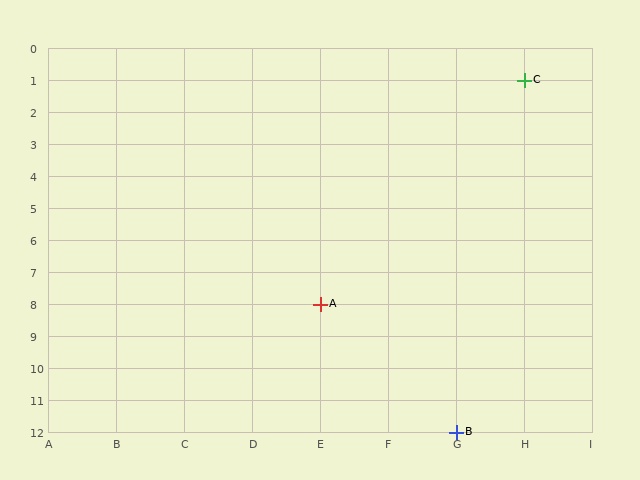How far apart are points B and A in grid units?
Points B and A are 2 columns and 4 rows apart (about 4.5 grid units diagonally).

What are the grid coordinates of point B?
Point B is at grid coordinates (G, 12).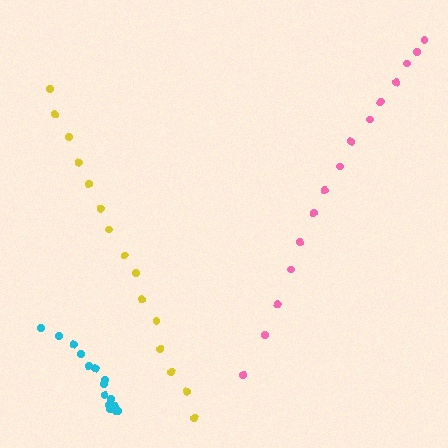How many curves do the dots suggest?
There are 3 distinct paths.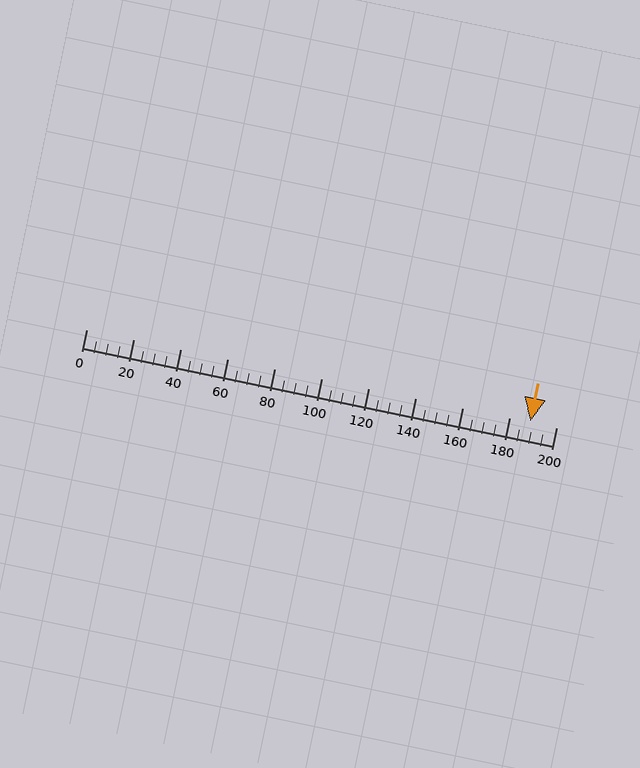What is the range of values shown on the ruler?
The ruler shows values from 0 to 200.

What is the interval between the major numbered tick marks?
The major tick marks are spaced 20 units apart.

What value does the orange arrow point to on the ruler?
The orange arrow points to approximately 189.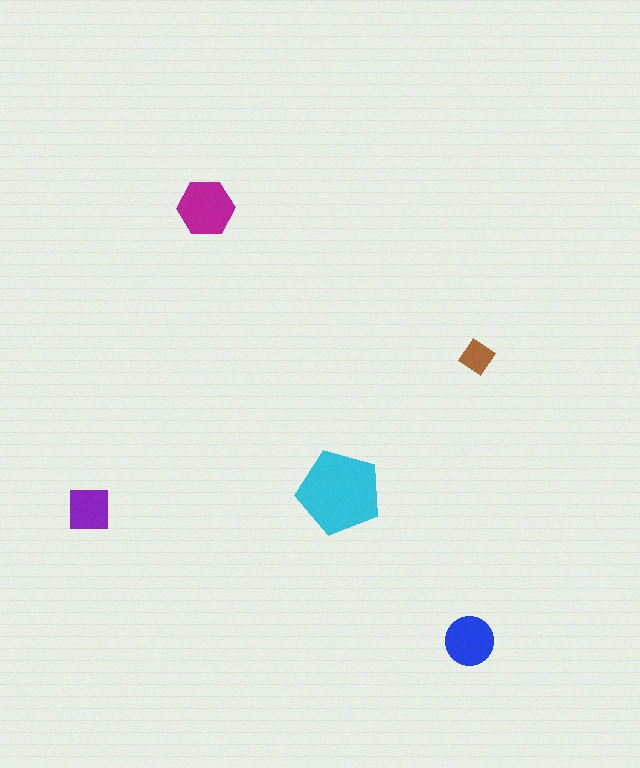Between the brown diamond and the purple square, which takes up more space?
The purple square.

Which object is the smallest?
The brown diamond.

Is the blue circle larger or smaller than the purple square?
Larger.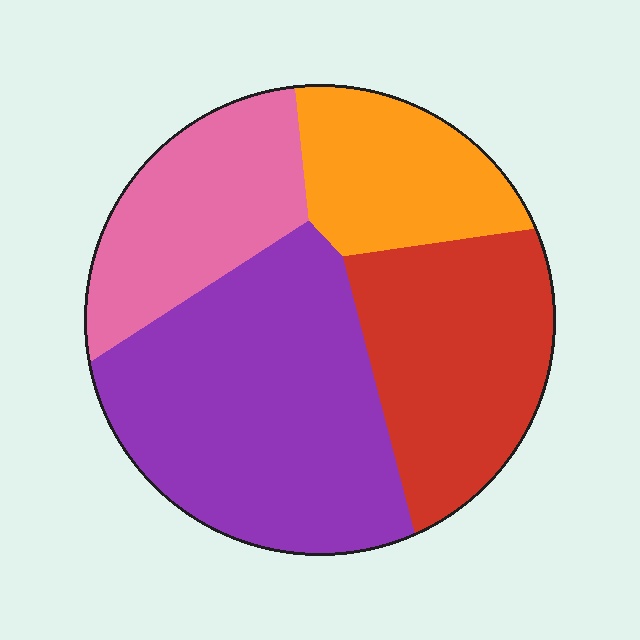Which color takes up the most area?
Purple, at roughly 40%.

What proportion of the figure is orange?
Orange takes up about one sixth (1/6) of the figure.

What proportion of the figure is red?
Red takes up about one quarter (1/4) of the figure.